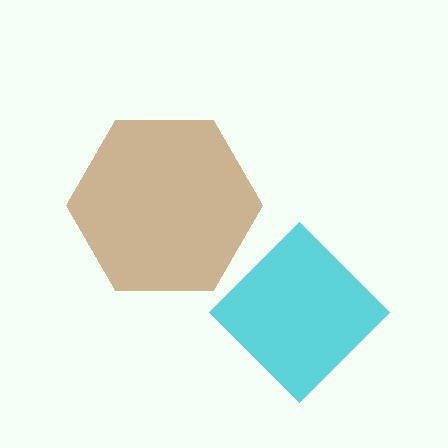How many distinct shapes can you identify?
There are 2 distinct shapes: a brown hexagon, a cyan diamond.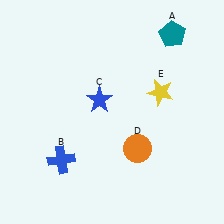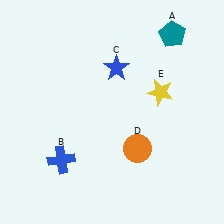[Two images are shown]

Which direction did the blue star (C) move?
The blue star (C) moved up.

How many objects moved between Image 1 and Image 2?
1 object moved between the two images.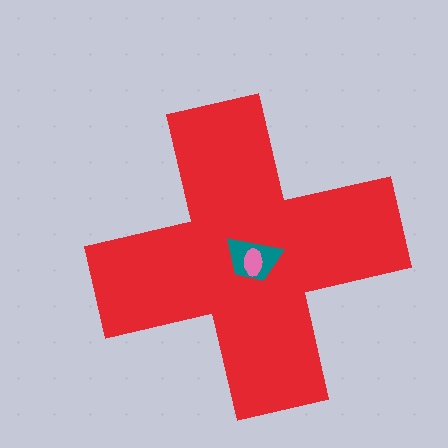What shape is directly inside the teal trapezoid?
The pink ellipse.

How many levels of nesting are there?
3.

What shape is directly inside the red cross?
The teal trapezoid.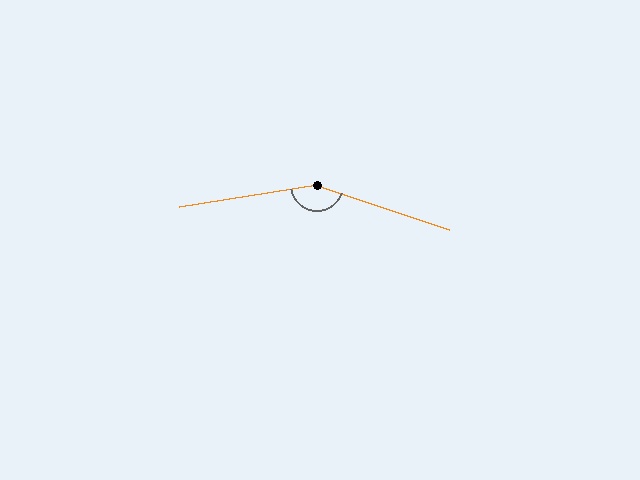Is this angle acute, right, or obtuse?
It is obtuse.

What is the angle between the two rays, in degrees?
Approximately 153 degrees.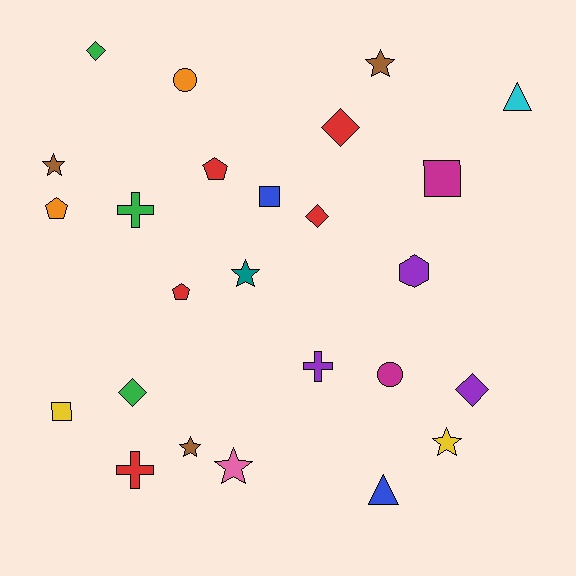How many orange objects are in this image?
There are 2 orange objects.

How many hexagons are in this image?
There is 1 hexagon.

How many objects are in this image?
There are 25 objects.